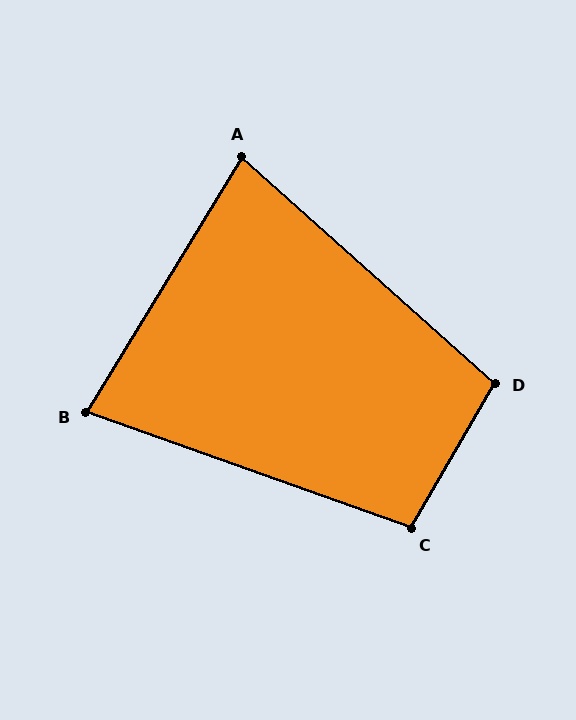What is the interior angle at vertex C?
Approximately 100 degrees (obtuse).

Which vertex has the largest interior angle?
D, at approximately 102 degrees.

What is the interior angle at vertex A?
Approximately 80 degrees (acute).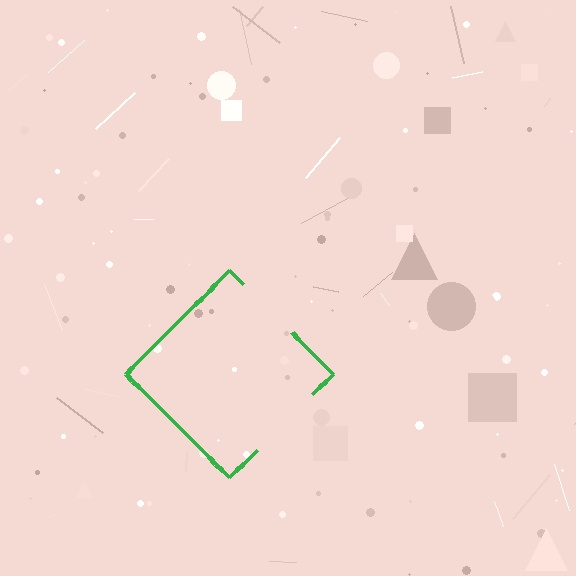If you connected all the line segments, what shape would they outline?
They would outline a diamond.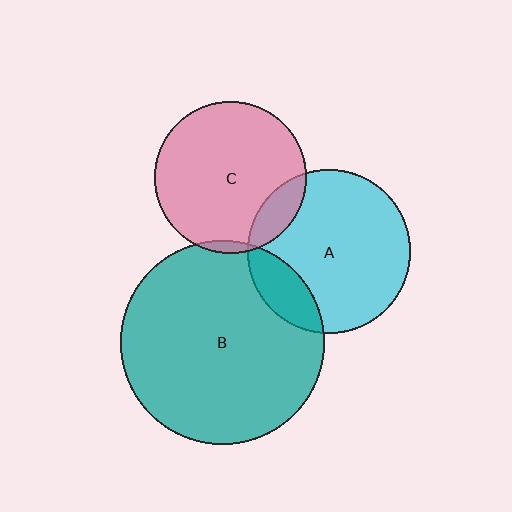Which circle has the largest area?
Circle B (teal).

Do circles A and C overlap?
Yes.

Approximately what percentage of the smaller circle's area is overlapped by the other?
Approximately 15%.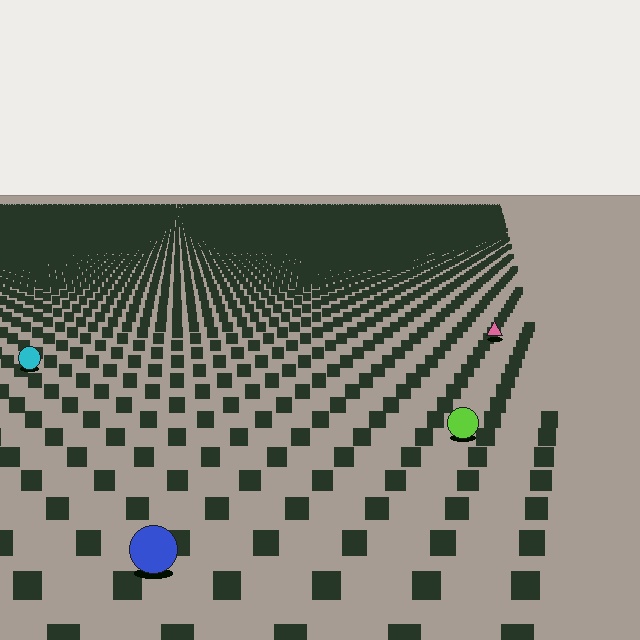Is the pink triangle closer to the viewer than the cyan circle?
No. The cyan circle is closer — you can tell from the texture gradient: the ground texture is coarser near it.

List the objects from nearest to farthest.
From nearest to farthest: the blue circle, the lime circle, the cyan circle, the pink triangle.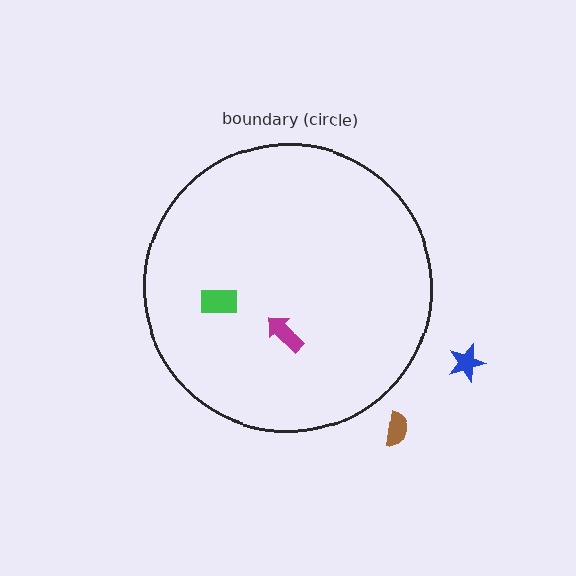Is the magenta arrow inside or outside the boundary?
Inside.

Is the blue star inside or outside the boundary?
Outside.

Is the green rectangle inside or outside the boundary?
Inside.